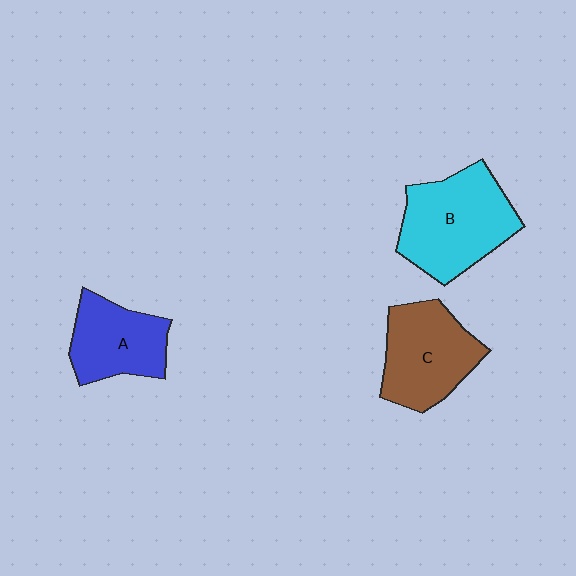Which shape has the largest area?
Shape B (cyan).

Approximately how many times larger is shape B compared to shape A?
Approximately 1.4 times.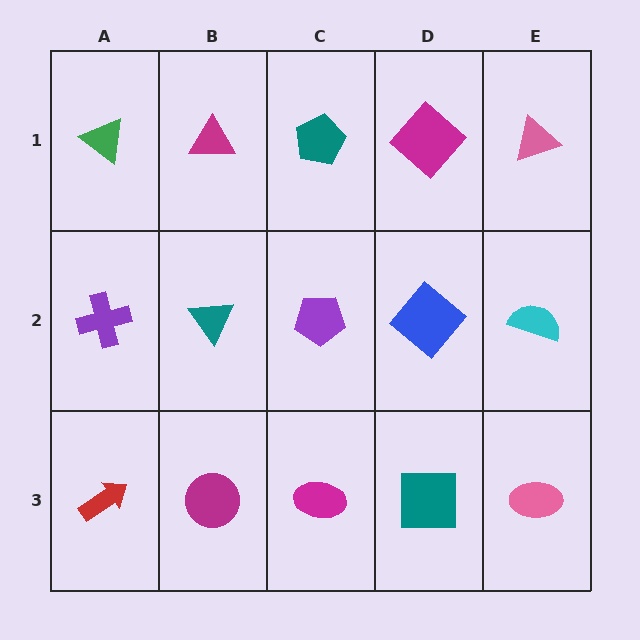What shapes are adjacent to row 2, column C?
A teal pentagon (row 1, column C), a magenta ellipse (row 3, column C), a teal triangle (row 2, column B), a blue diamond (row 2, column D).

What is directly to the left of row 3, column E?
A teal square.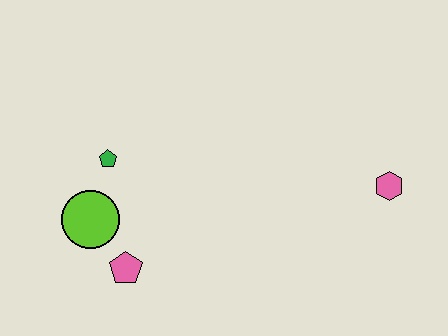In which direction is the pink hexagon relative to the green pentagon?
The pink hexagon is to the right of the green pentagon.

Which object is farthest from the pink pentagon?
The pink hexagon is farthest from the pink pentagon.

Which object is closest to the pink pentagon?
The lime circle is closest to the pink pentagon.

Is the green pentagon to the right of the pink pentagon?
No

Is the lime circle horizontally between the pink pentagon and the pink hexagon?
No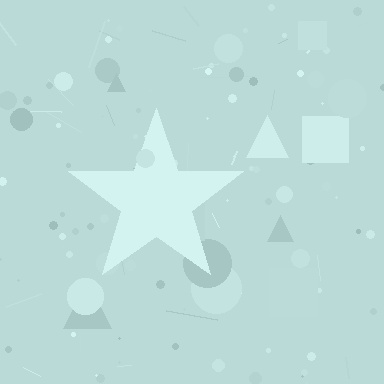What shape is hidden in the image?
A star is hidden in the image.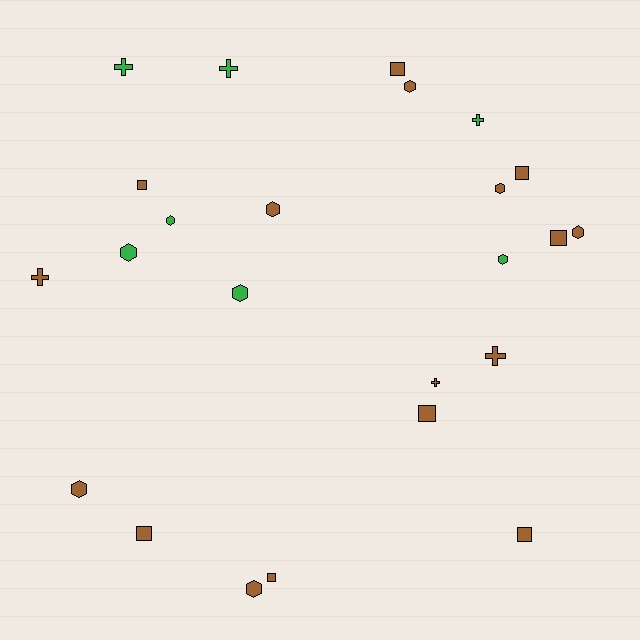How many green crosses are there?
There are 3 green crosses.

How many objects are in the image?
There are 24 objects.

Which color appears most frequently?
Brown, with 17 objects.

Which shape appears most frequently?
Hexagon, with 10 objects.